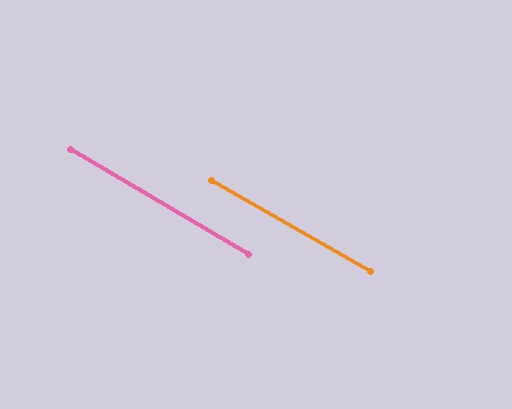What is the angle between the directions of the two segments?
Approximately 1 degree.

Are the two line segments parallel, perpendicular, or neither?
Parallel — their directions differ by only 0.7°.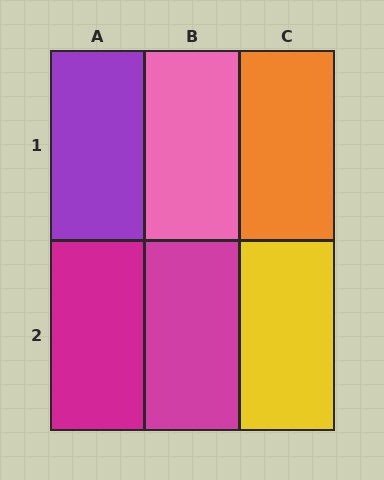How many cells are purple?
1 cell is purple.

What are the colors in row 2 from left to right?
Magenta, magenta, yellow.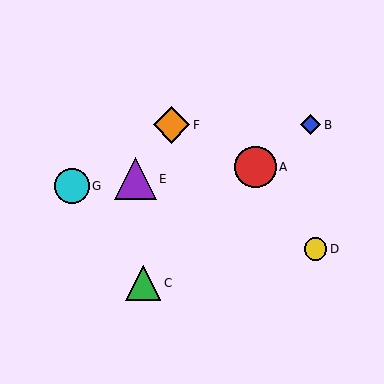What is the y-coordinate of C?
Object C is at y≈283.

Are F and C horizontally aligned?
No, F is at y≈125 and C is at y≈283.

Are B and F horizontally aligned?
Yes, both are at y≈125.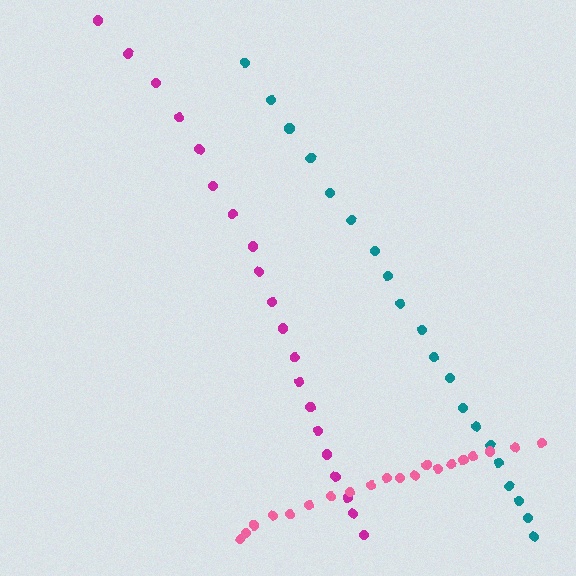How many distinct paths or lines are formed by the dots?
There are 3 distinct paths.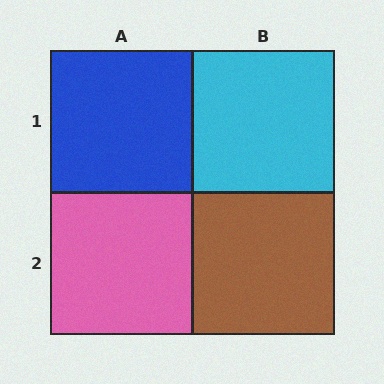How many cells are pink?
1 cell is pink.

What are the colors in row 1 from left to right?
Blue, cyan.